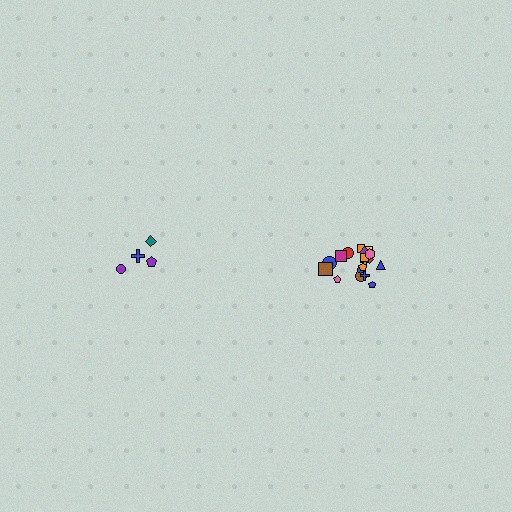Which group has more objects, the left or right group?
The right group.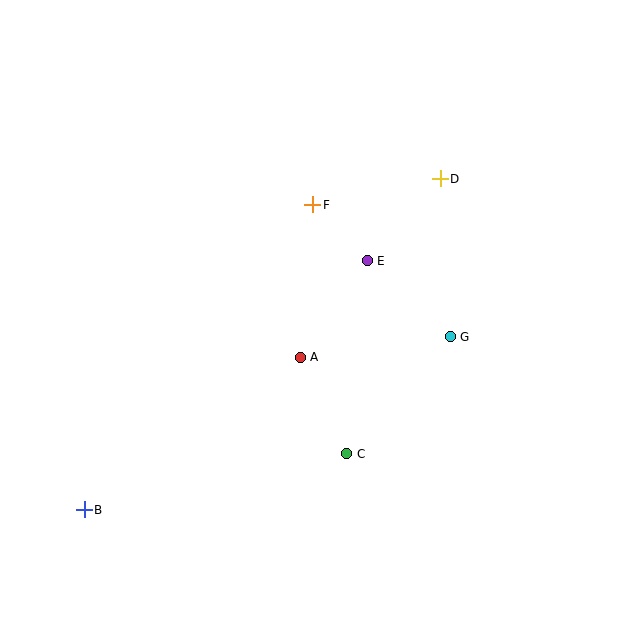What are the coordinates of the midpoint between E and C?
The midpoint between E and C is at (357, 357).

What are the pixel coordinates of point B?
Point B is at (84, 510).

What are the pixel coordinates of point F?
Point F is at (313, 205).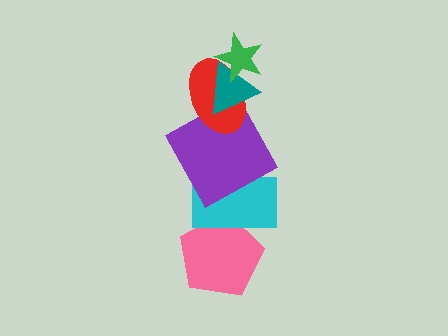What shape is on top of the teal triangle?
The green star is on top of the teal triangle.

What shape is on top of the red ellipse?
The teal triangle is on top of the red ellipse.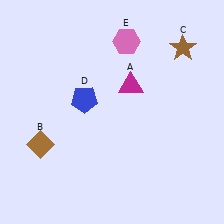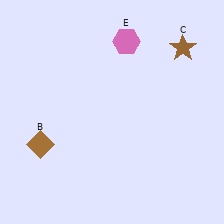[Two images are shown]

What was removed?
The blue pentagon (D), the magenta triangle (A) were removed in Image 2.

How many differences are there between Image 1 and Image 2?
There are 2 differences between the two images.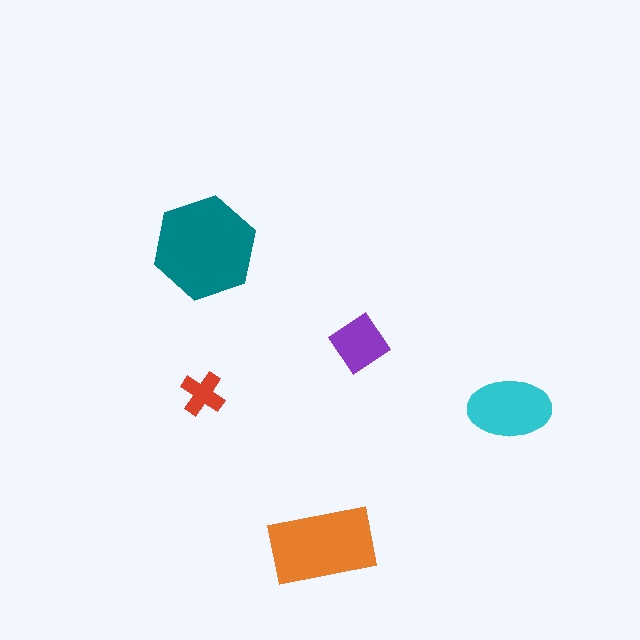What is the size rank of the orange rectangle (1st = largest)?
2nd.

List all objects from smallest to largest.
The red cross, the purple diamond, the cyan ellipse, the orange rectangle, the teal hexagon.